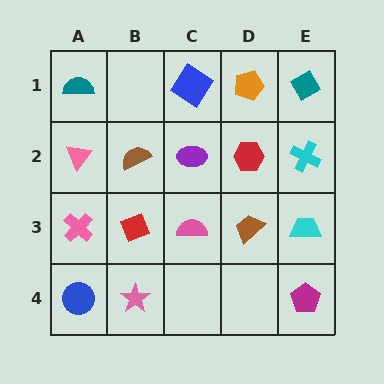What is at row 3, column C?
A pink semicircle.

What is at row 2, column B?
A brown semicircle.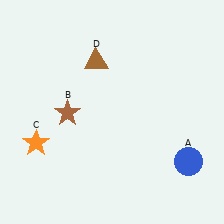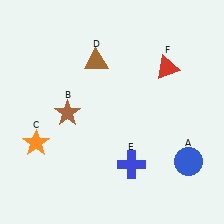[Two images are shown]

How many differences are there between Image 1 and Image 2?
There are 2 differences between the two images.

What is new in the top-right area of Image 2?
A red triangle (F) was added in the top-right area of Image 2.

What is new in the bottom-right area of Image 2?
A blue cross (E) was added in the bottom-right area of Image 2.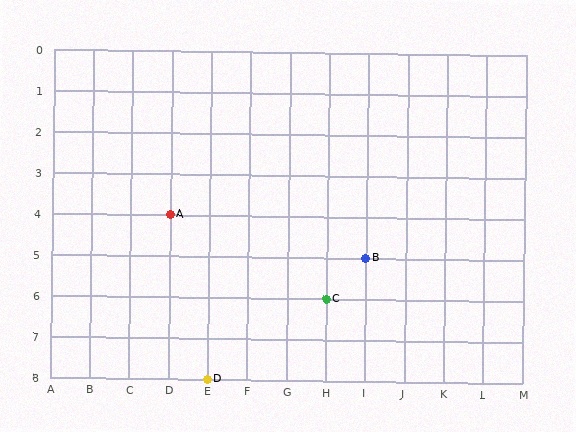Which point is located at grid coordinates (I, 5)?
Point B is at (I, 5).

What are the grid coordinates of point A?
Point A is at grid coordinates (D, 4).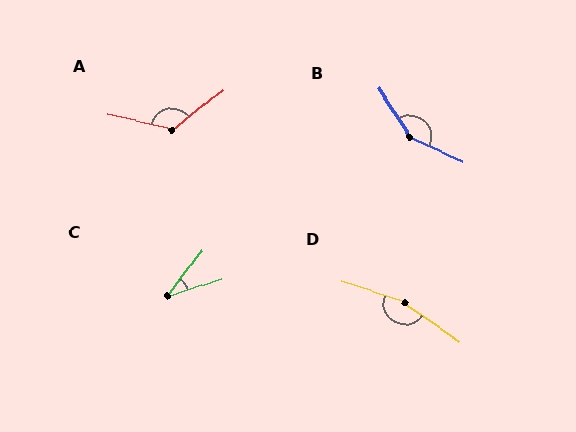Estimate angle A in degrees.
Approximately 128 degrees.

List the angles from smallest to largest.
C (35°), A (128°), B (147°), D (162°).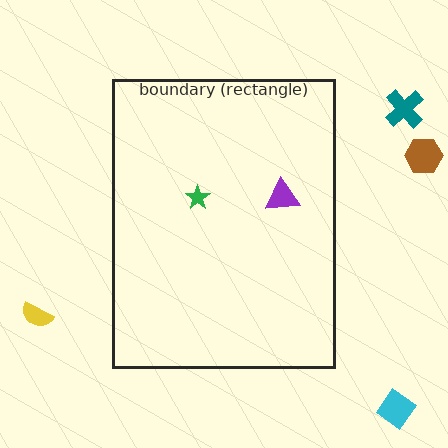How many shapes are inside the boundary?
2 inside, 4 outside.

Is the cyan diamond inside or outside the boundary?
Outside.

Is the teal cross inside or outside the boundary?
Outside.